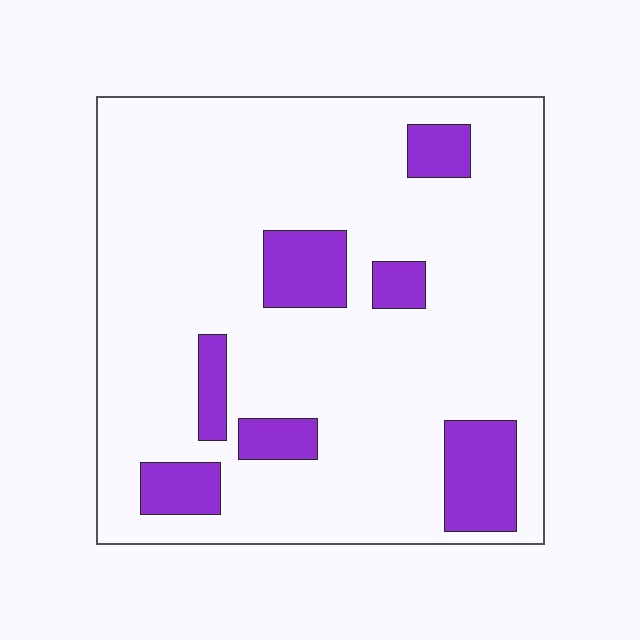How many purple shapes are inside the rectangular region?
7.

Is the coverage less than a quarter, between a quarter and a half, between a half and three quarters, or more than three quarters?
Less than a quarter.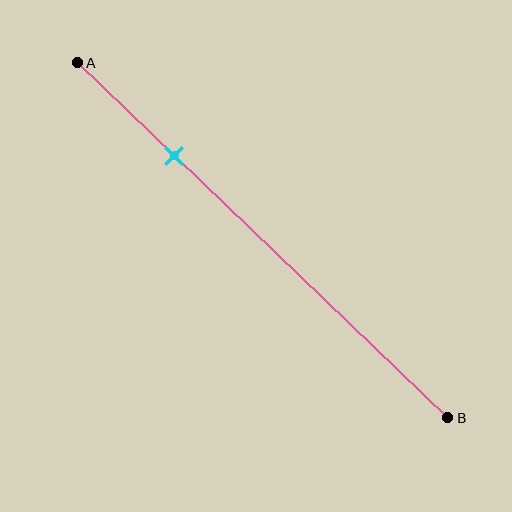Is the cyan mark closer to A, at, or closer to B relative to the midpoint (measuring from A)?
The cyan mark is closer to point A than the midpoint of segment AB.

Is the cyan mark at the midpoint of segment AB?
No, the mark is at about 25% from A, not at the 50% midpoint.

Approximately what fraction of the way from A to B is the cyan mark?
The cyan mark is approximately 25% of the way from A to B.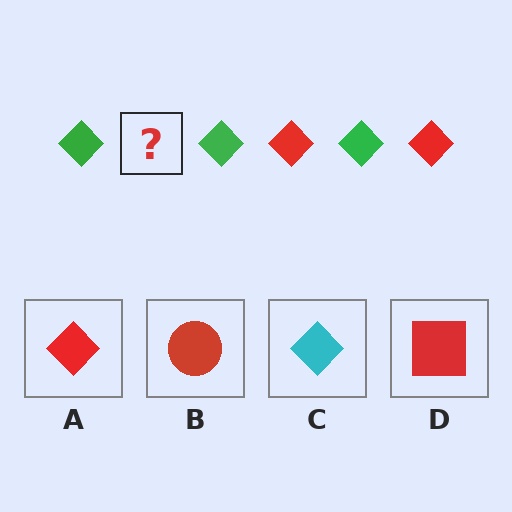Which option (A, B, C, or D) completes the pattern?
A.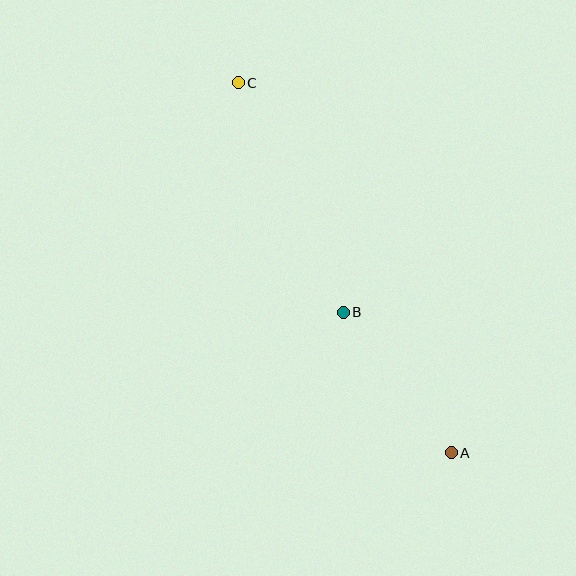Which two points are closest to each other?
Points A and B are closest to each other.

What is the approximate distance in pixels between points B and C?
The distance between B and C is approximately 253 pixels.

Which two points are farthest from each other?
Points A and C are farthest from each other.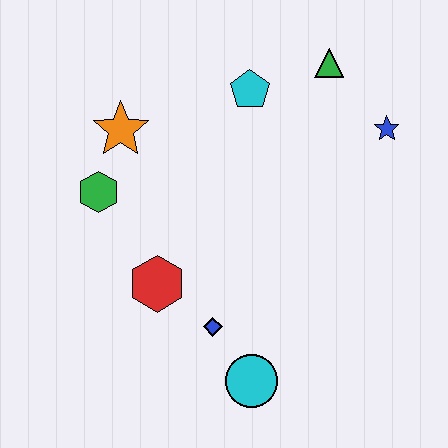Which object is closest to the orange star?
The green hexagon is closest to the orange star.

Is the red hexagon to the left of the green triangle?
Yes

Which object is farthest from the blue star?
The green hexagon is farthest from the blue star.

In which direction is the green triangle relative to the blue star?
The green triangle is above the blue star.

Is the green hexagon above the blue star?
No